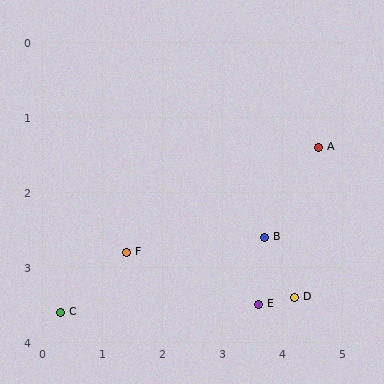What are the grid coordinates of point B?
Point B is at approximately (3.7, 2.6).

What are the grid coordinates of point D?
Point D is at approximately (4.2, 3.4).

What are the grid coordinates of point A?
Point A is at approximately (4.6, 1.4).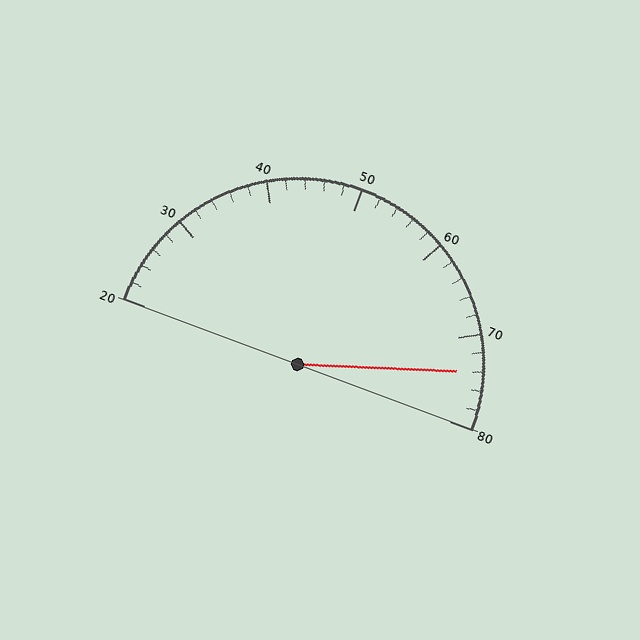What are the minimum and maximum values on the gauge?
The gauge ranges from 20 to 80.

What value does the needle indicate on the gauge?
The needle indicates approximately 74.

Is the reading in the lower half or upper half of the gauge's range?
The reading is in the upper half of the range (20 to 80).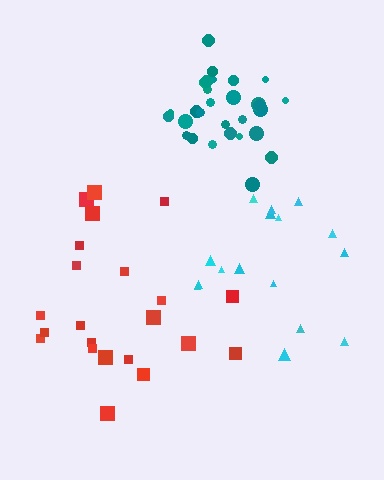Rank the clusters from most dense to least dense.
teal, cyan, red.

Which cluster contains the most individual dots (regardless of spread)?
Teal (30).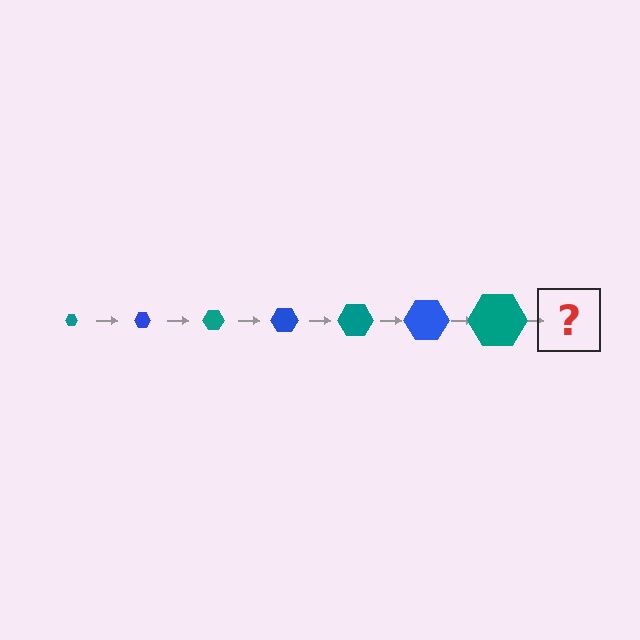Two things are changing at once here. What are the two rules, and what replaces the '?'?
The two rules are that the hexagon grows larger each step and the color cycles through teal and blue. The '?' should be a blue hexagon, larger than the previous one.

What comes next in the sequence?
The next element should be a blue hexagon, larger than the previous one.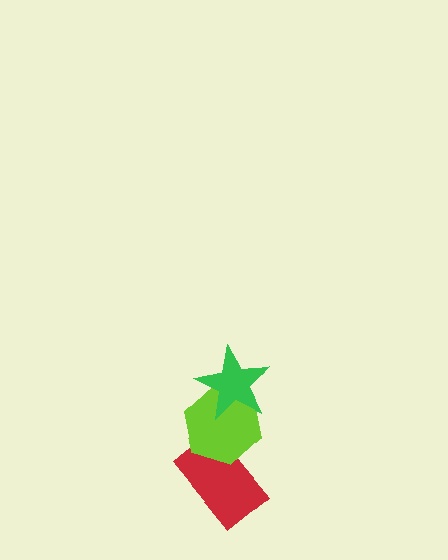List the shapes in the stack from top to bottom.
From top to bottom: the green star, the lime hexagon, the red rectangle.